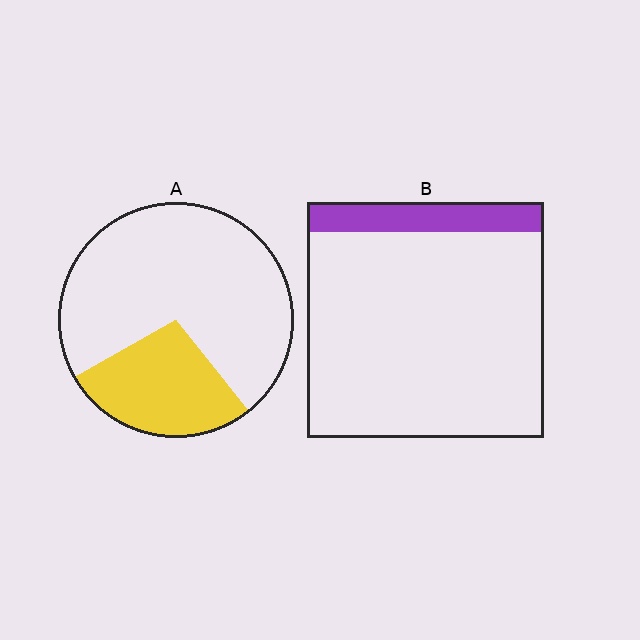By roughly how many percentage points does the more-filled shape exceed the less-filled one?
By roughly 15 percentage points (A over B).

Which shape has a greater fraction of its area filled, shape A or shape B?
Shape A.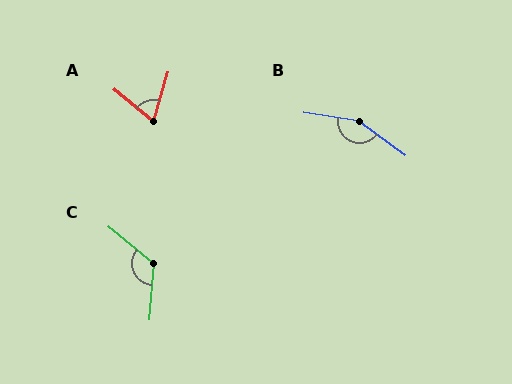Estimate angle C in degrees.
Approximately 124 degrees.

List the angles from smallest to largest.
A (67°), C (124°), B (153°).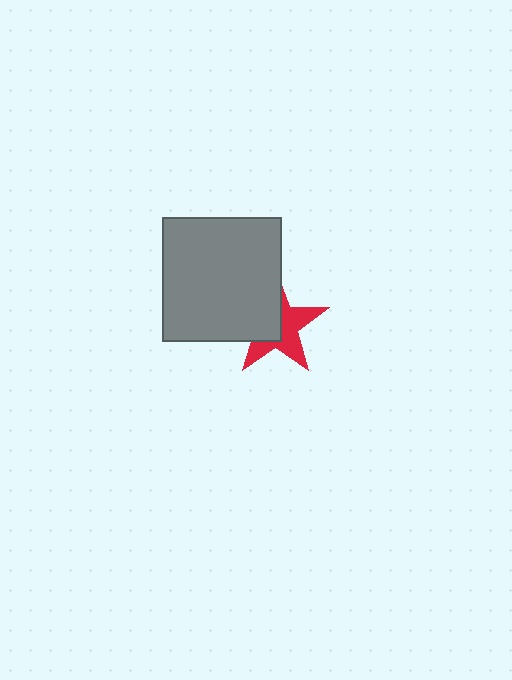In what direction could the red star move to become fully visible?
The red star could move toward the lower-right. That would shift it out from behind the gray rectangle entirely.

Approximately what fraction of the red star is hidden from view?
Roughly 47% of the red star is hidden behind the gray rectangle.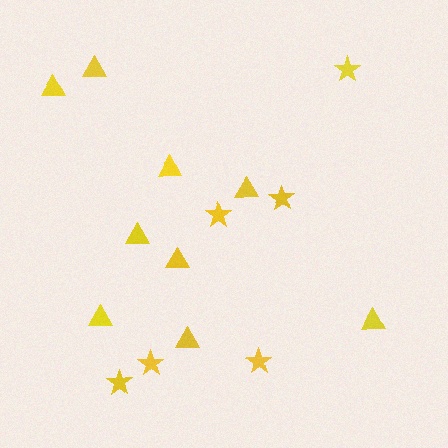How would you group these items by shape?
There are 2 groups: one group of stars (6) and one group of triangles (9).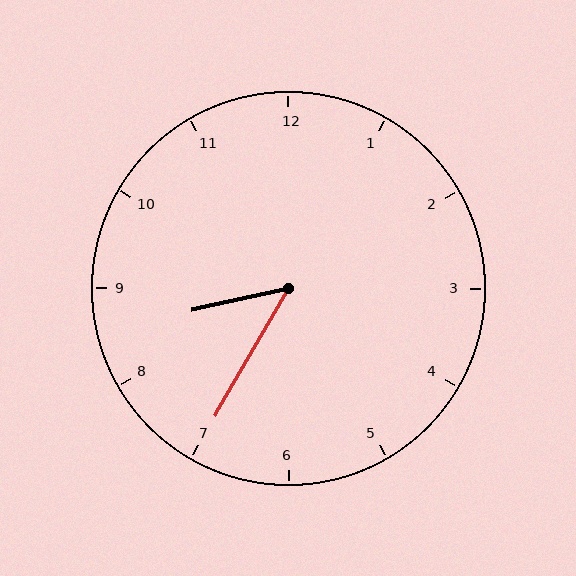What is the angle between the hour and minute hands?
Approximately 48 degrees.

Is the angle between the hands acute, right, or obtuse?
It is acute.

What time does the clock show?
8:35.